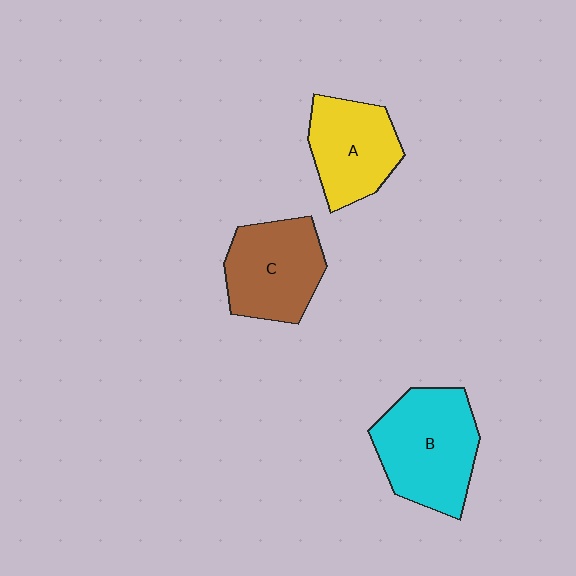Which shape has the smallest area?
Shape A (yellow).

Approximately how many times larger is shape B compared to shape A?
Approximately 1.3 times.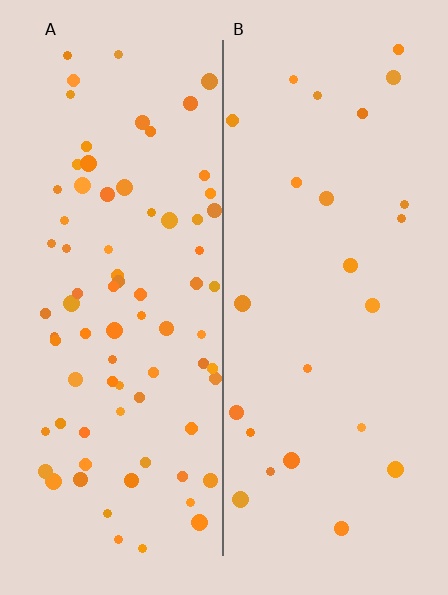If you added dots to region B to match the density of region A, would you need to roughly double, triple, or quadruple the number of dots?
Approximately triple.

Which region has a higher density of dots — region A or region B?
A (the left).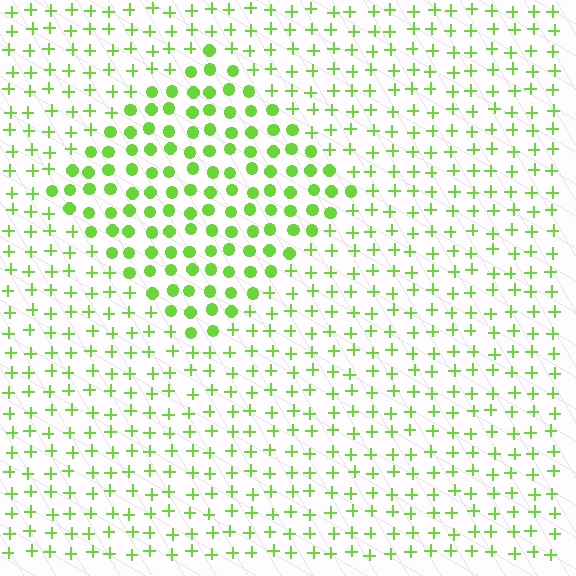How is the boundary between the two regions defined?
The boundary is defined by a change in element shape: circles inside vs. plus signs outside. All elements share the same color and spacing.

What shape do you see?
I see a diamond.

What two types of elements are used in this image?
The image uses circles inside the diamond region and plus signs outside it.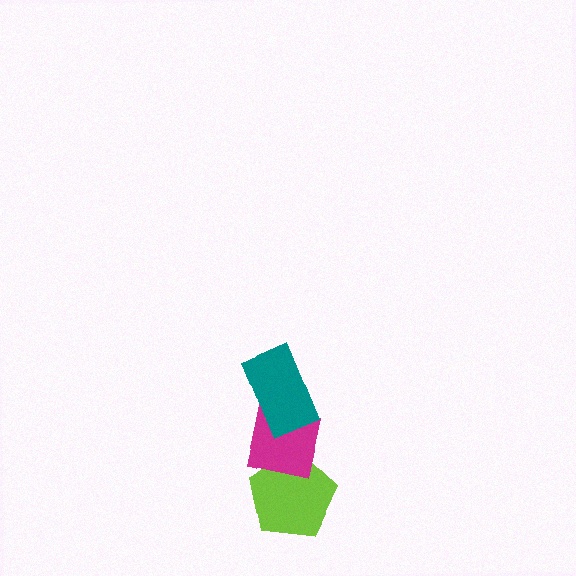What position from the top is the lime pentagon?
The lime pentagon is 3rd from the top.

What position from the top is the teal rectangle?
The teal rectangle is 1st from the top.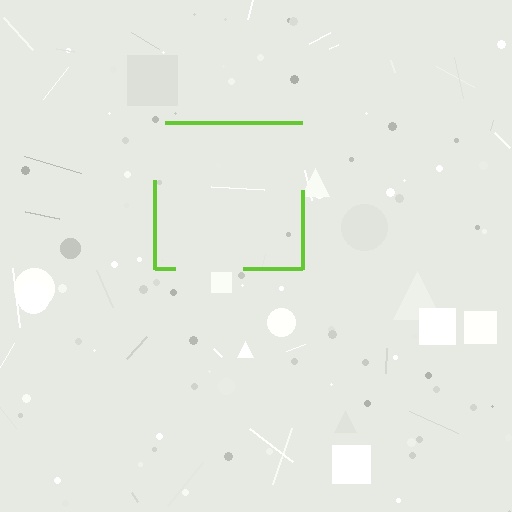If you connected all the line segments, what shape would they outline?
They would outline a square.